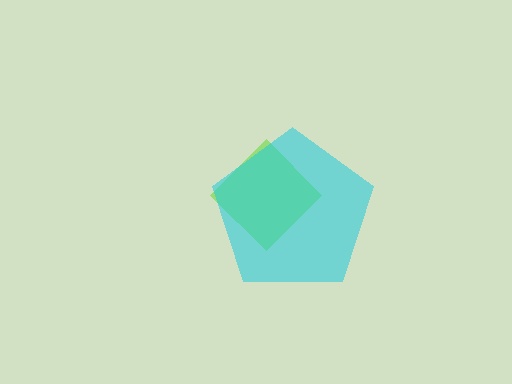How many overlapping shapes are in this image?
There are 2 overlapping shapes in the image.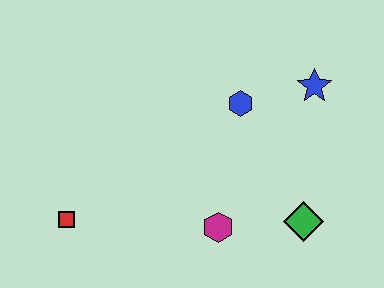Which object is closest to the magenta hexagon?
The green diamond is closest to the magenta hexagon.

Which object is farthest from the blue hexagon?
The red square is farthest from the blue hexagon.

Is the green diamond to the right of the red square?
Yes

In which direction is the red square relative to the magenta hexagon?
The red square is to the left of the magenta hexagon.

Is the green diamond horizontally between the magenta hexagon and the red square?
No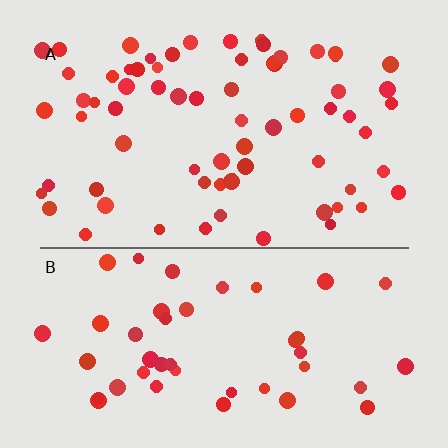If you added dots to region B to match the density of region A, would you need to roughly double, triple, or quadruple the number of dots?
Approximately double.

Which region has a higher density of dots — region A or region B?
A (the top).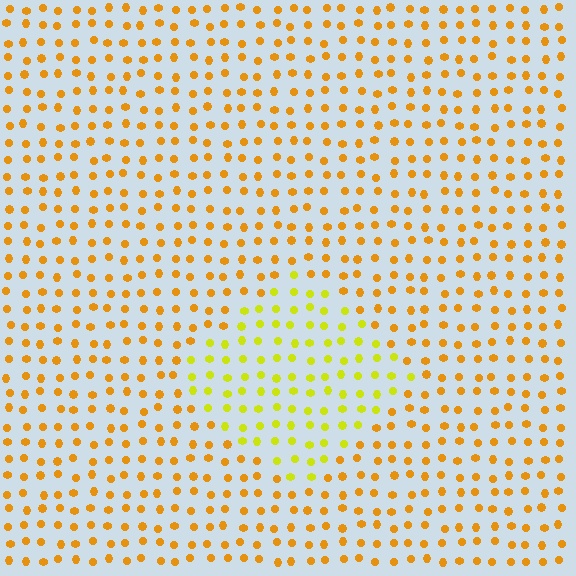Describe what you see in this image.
The image is filled with small orange elements in a uniform arrangement. A diamond-shaped region is visible where the elements are tinted to a slightly different hue, forming a subtle color boundary.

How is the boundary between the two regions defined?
The boundary is defined purely by a slight shift in hue (about 31 degrees). Spacing, size, and orientation are identical on both sides.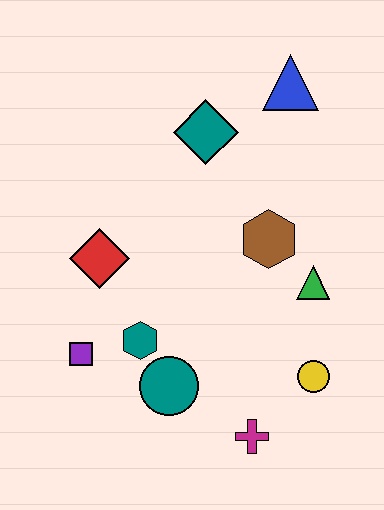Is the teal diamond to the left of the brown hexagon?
Yes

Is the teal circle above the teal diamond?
No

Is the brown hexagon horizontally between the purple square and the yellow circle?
Yes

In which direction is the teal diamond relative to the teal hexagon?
The teal diamond is above the teal hexagon.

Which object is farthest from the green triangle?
The purple square is farthest from the green triangle.